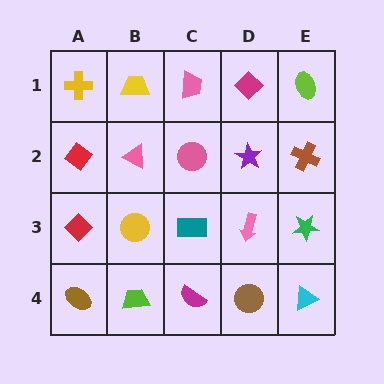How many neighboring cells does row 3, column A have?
3.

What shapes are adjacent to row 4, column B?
A yellow circle (row 3, column B), a brown ellipse (row 4, column A), a magenta semicircle (row 4, column C).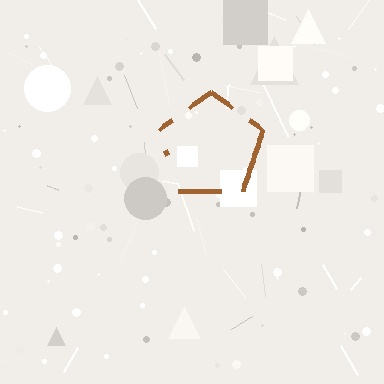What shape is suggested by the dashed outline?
The dashed outline suggests a pentagon.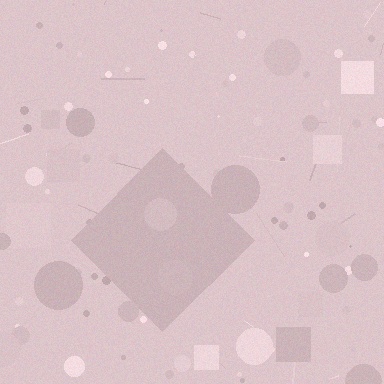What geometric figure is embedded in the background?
A diamond is embedded in the background.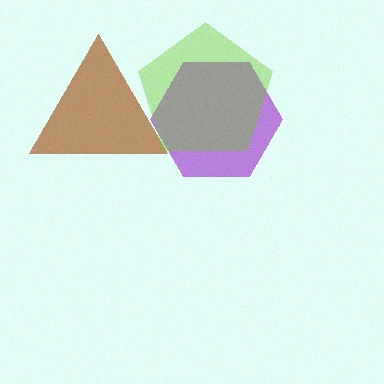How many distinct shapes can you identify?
There are 3 distinct shapes: a purple hexagon, a brown triangle, a lime pentagon.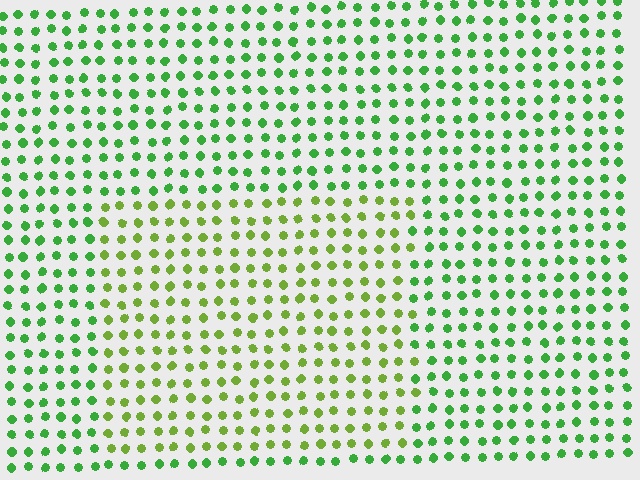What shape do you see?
I see a rectangle.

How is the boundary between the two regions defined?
The boundary is defined purely by a slight shift in hue (about 32 degrees). Spacing, size, and orientation are identical on both sides.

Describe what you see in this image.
The image is filled with small green elements in a uniform arrangement. A rectangle-shaped region is visible where the elements are tinted to a slightly different hue, forming a subtle color boundary.